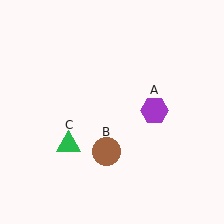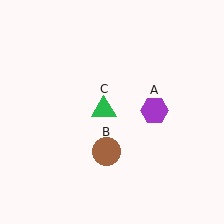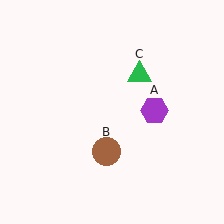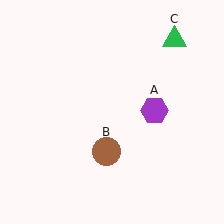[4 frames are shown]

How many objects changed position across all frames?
1 object changed position: green triangle (object C).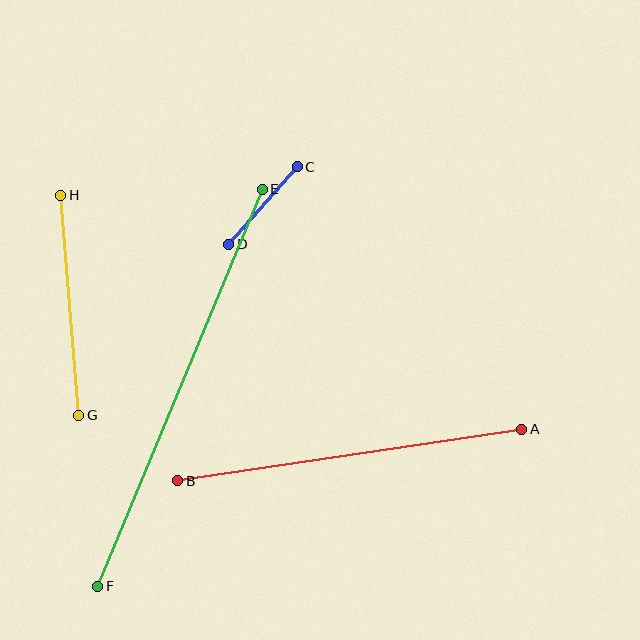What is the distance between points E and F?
The distance is approximately 430 pixels.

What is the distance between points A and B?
The distance is approximately 348 pixels.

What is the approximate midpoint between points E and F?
The midpoint is at approximately (180, 388) pixels.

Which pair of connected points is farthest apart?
Points E and F are farthest apart.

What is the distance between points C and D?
The distance is approximately 103 pixels.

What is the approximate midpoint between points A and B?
The midpoint is at approximately (350, 455) pixels.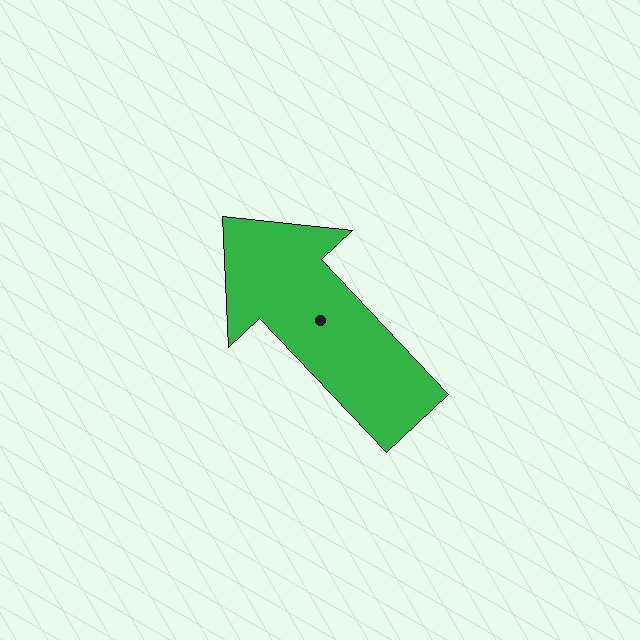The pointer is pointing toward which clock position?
Roughly 11 o'clock.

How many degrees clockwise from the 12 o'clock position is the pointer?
Approximately 317 degrees.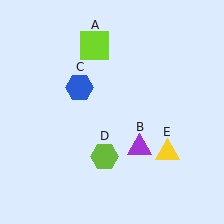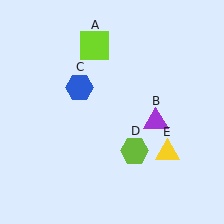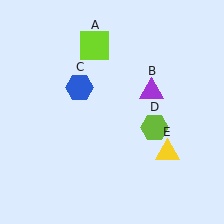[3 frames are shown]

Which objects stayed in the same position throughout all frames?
Lime square (object A) and blue hexagon (object C) and yellow triangle (object E) remained stationary.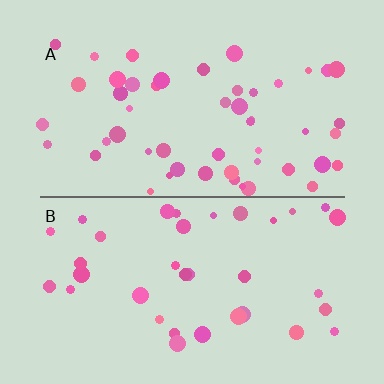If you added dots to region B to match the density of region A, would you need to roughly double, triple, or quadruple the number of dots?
Approximately double.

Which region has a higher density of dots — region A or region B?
A (the top).